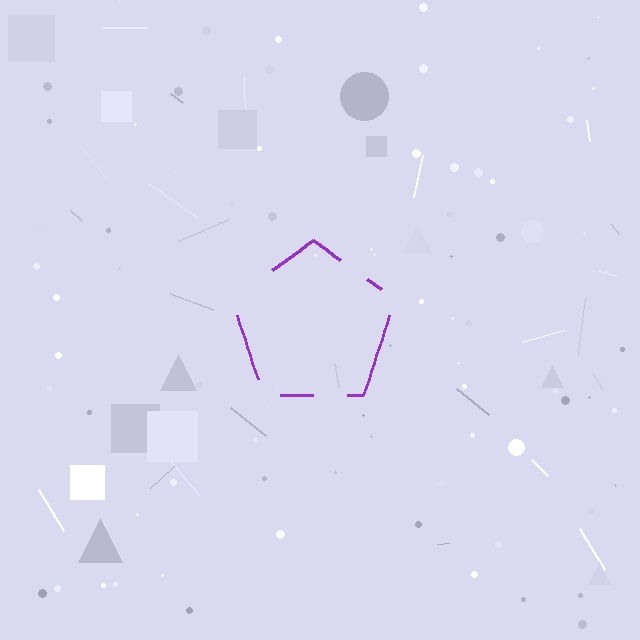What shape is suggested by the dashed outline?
The dashed outline suggests a pentagon.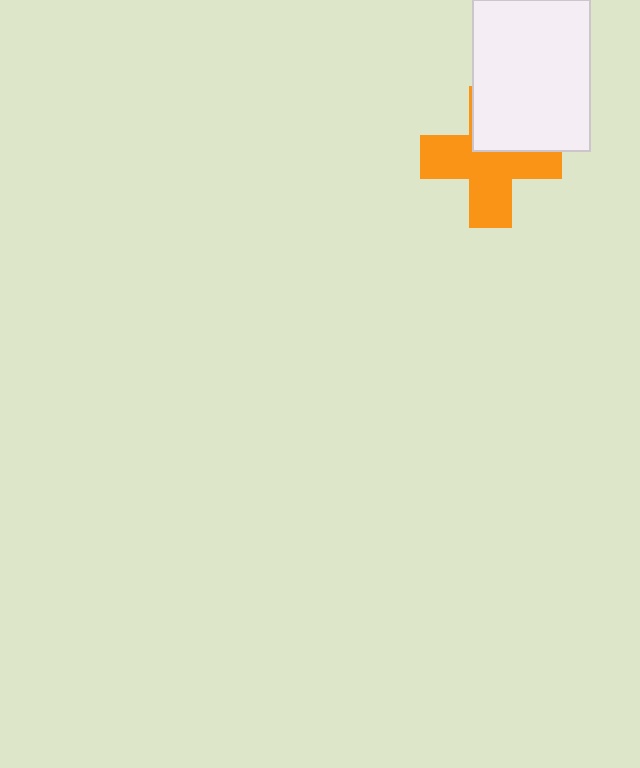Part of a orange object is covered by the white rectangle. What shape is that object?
It is a cross.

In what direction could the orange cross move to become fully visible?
The orange cross could move down. That would shift it out from behind the white rectangle entirely.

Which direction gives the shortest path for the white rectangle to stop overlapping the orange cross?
Moving up gives the shortest separation.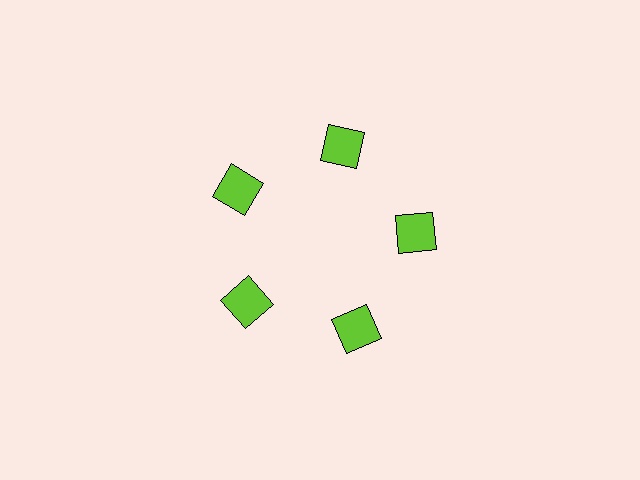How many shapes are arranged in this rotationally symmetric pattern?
There are 5 shapes, arranged in 5 groups of 1.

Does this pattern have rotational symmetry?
Yes, this pattern has 5-fold rotational symmetry. It looks the same after rotating 72 degrees around the center.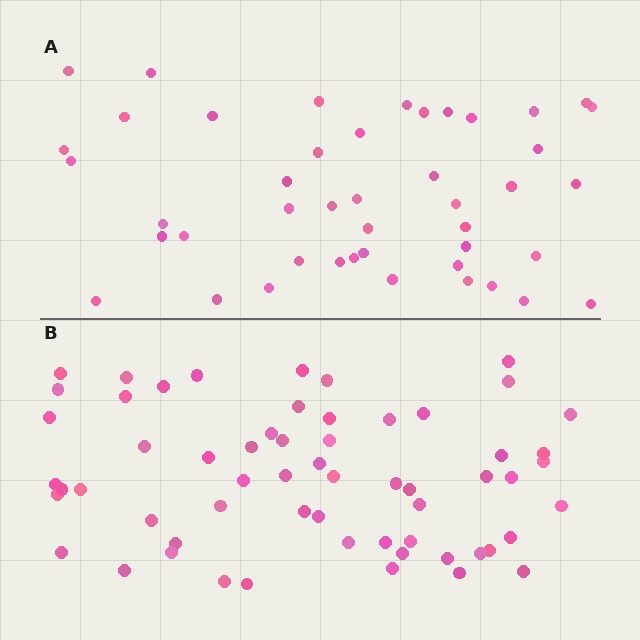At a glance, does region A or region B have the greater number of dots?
Region B (the bottom region) has more dots.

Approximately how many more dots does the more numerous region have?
Region B has approximately 15 more dots than region A.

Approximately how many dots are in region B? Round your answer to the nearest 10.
About 60 dots.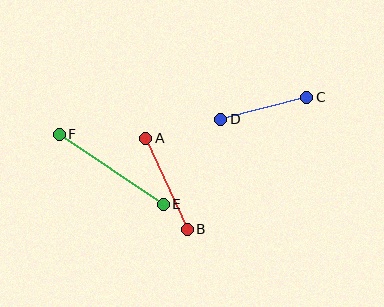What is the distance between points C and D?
The distance is approximately 89 pixels.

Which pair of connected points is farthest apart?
Points E and F are farthest apart.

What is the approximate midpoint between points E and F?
The midpoint is at approximately (111, 169) pixels.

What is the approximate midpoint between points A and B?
The midpoint is at approximately (166, 184) pixels.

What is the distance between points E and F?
The distance is approximately 126 pixels.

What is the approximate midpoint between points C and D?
The midpoint is at approximately (264, 108) pixels.